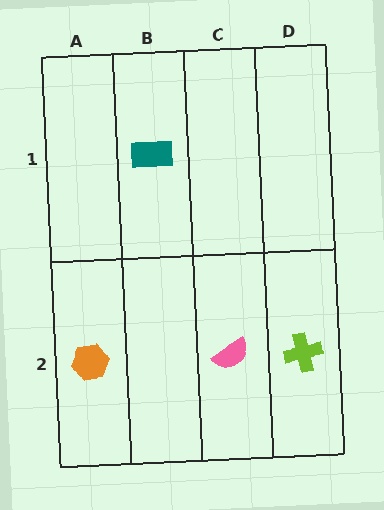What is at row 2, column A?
An orange hexagon.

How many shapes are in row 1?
1 shape.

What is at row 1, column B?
A teal rectangle.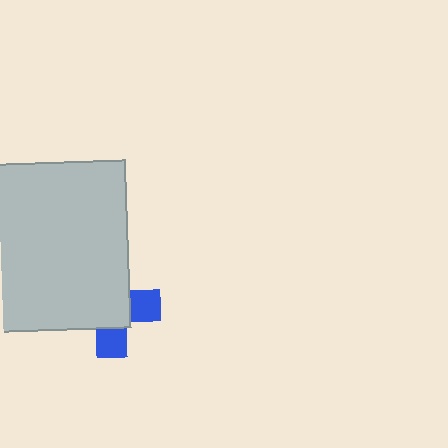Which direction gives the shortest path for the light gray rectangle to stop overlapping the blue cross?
Moving toward the upper-left gives the shortest separation.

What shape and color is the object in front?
The object in front is a light gray rectangle.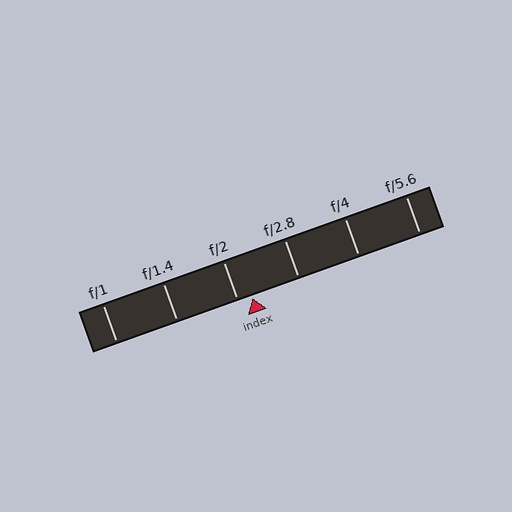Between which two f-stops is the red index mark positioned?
The index mark is between f/2 and f/2.8.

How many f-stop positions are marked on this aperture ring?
There are 6 f-stop positions marked.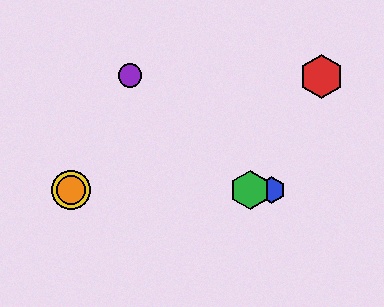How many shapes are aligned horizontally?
4 shapes (the blue hexagon, the green hexagon, the yellow circle, the orange circle) are aligned horizontally.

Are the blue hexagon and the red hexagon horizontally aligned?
No, the blue hexagon is at y≈190 and the red hexagon is at y≈76.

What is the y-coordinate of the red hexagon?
The red hexagon is at y≈76.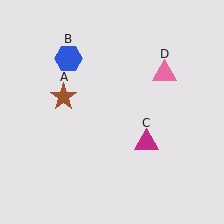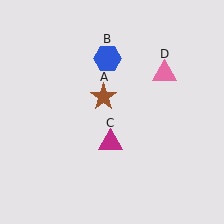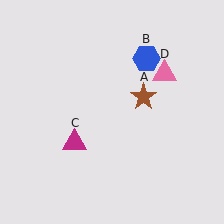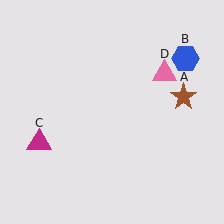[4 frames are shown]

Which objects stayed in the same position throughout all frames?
Pink triangle (object D) remained stationary.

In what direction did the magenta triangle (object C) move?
The magenta triangle (object C) moved left.